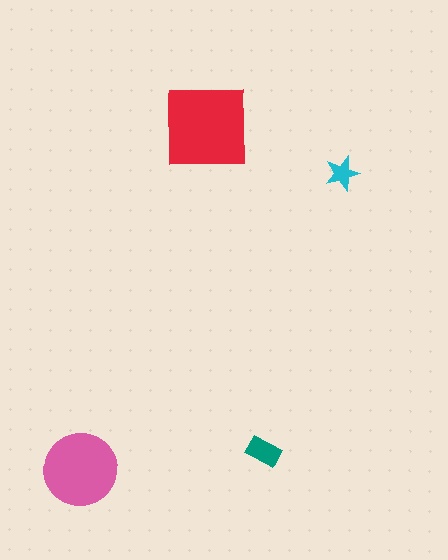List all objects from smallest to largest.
The cyan star, the teal rectangle, the pink circle, the red square.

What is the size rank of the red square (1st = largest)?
1st.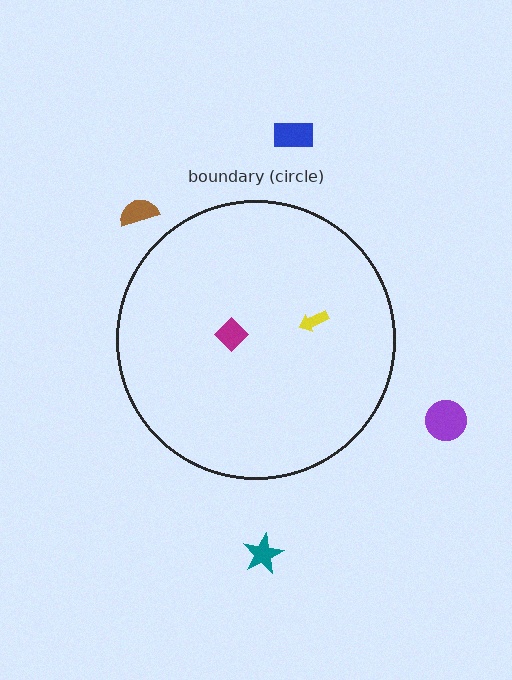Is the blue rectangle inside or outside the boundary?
Outside.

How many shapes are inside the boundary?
2 inside, 4 outside.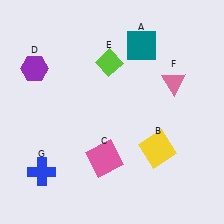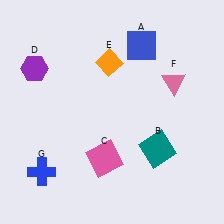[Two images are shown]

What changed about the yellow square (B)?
In Image 1, B is yellow. In Image 2, it changed to teal.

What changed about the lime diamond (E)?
In Image 1, E is lime. In Image 2, it changed to orange.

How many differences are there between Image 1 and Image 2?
There are 3 differences between the two images.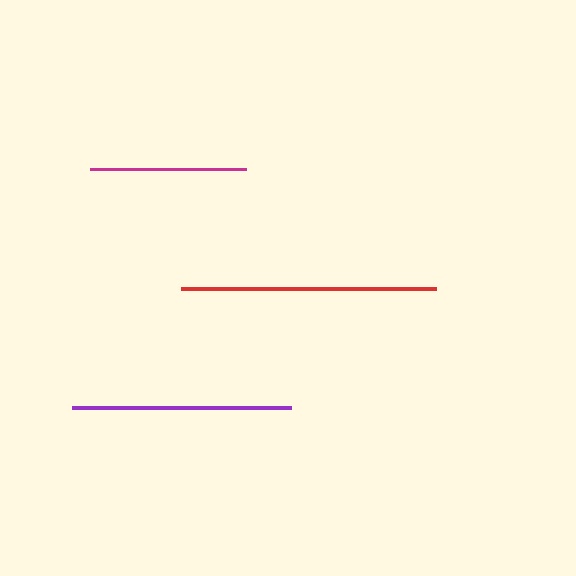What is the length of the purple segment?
The purple segment is approximately 219 pixels long.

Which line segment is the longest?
The red line is the longest at approximately 255 pixels.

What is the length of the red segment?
The red segment is approximately 255 pixels long.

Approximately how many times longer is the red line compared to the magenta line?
The red line is approximately 1.6 times the length of the magenta line.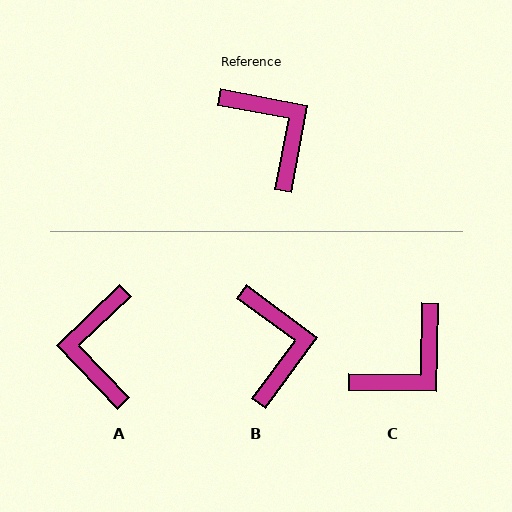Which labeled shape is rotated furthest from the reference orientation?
A, about 145 degrees away.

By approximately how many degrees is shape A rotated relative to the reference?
Approximately 145 degrees counter-clockwise.